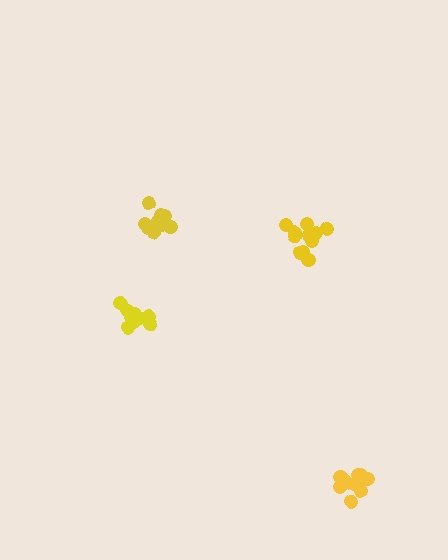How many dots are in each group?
Group 1: 11 dots, Group 2: 10 dots, Group 3: 11 dots, Group 4: 11 dots (43 total).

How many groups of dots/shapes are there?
There are 4 groups.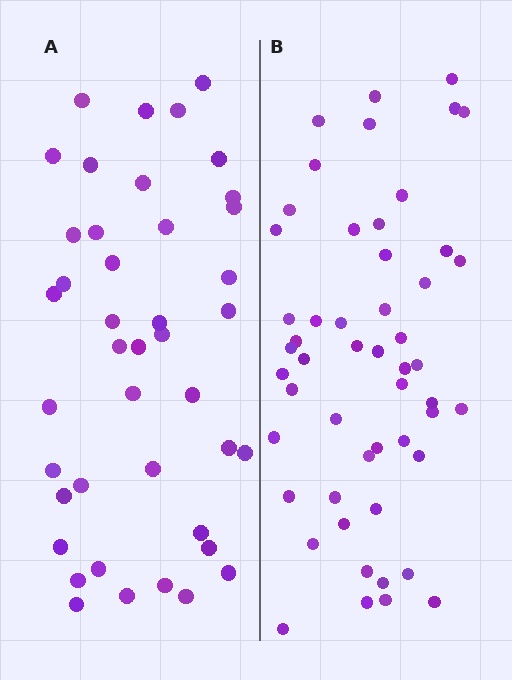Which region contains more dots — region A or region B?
Region B (the right region) has more dots.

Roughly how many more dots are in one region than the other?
Region B has roughly 10 or so more dots than region A.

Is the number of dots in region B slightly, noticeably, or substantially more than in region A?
Region B has only slightly more — the two regions are fairly close. The ratio is roughly 1.2 to 1.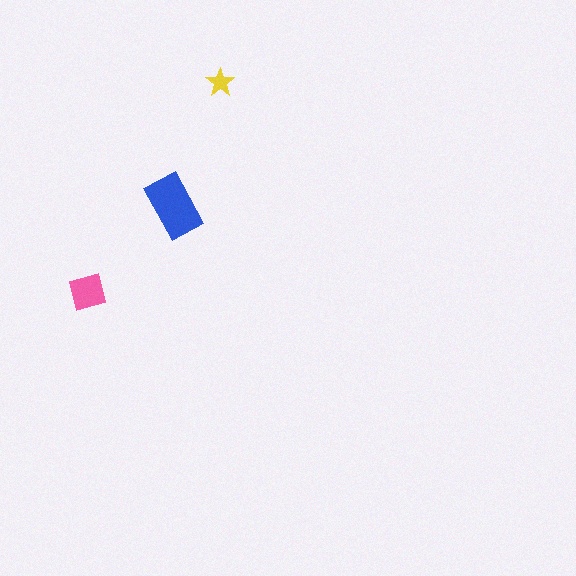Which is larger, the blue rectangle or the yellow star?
The blue rectangle.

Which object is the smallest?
The yellow star.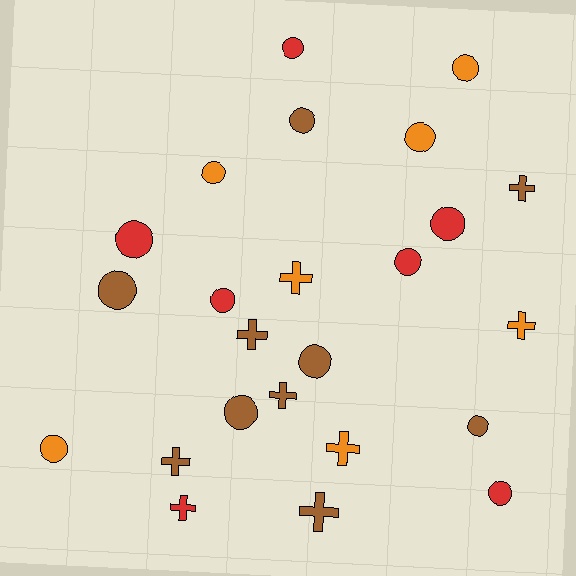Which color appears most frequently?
Brown, with 10 objects.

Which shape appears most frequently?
Circle, with 15 objects.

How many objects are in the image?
There are 24 objects.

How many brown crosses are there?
There are 5 brown crosses.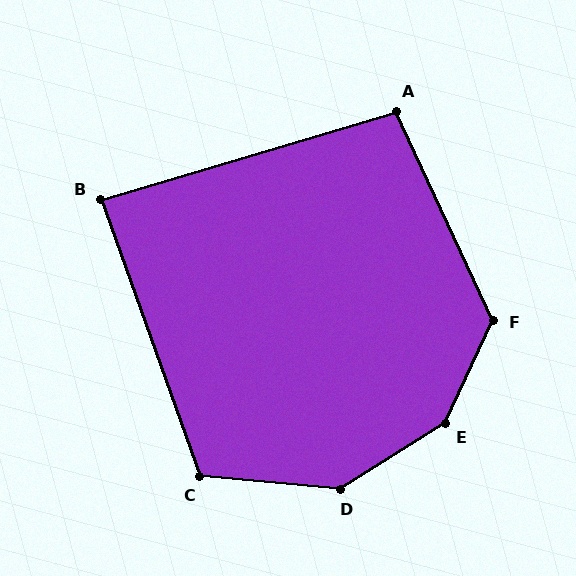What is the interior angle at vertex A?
Approximately 98 degrees (obtuse).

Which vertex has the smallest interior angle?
B, at approximately 87 degrees.